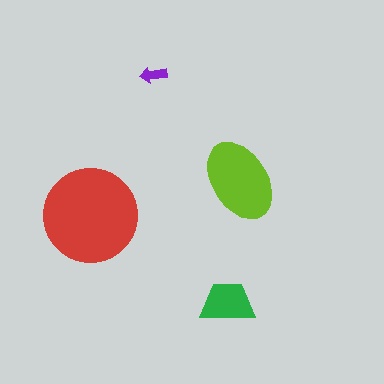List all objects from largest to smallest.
The red circle, the lime ellipse, the green trapezoid, the purple arrow.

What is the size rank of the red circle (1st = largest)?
1st.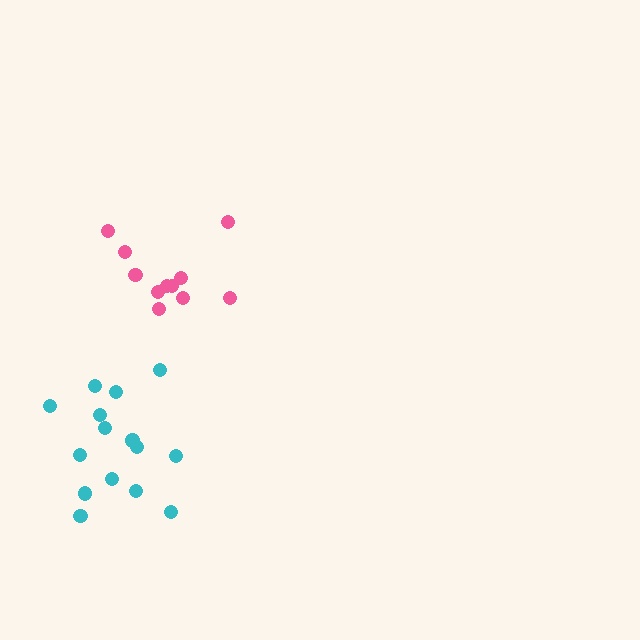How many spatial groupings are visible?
There are 2 spatial groupings.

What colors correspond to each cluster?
The clusters are colored: pink, cyan.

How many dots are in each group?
Group 1: 11 dots, Group 2: 15 dots (26 total).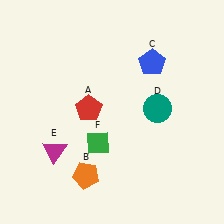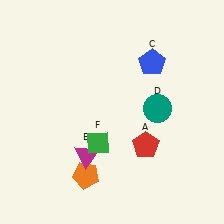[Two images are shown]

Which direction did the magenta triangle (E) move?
The magenta triangle (E) moved right.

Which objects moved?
The objects that moved are: the red pentagon (A), the magenta triangle (E).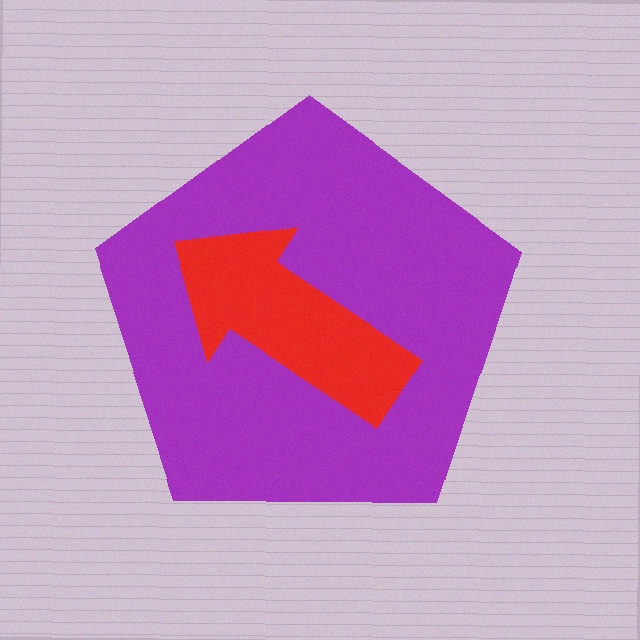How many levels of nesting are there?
2.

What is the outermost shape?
The purple pentagon.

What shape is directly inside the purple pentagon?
The red arrow.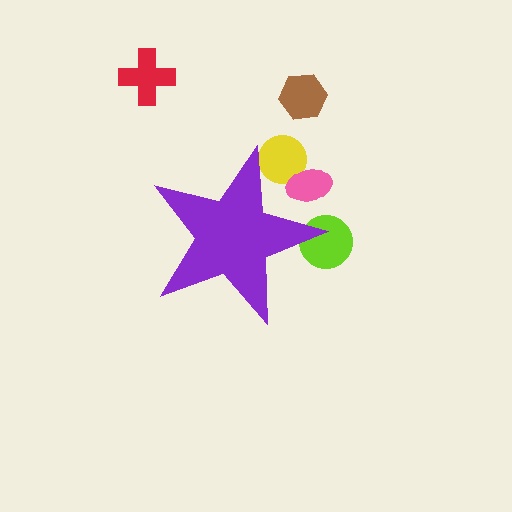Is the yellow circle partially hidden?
Yes, the yellow circle is partially hidden behind the purple star.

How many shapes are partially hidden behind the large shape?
3 shapes are partially hidden.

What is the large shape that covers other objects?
A purple star.